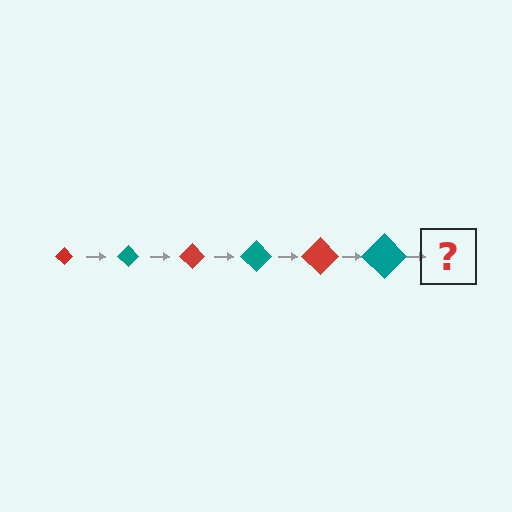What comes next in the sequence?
The next element should be a red diamond, larger than the previous one.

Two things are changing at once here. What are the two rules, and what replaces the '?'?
The two rules are that the diamond grows larger each step and the color cycles through red and teal. The '?' should be a red diamond, larger than the previous one.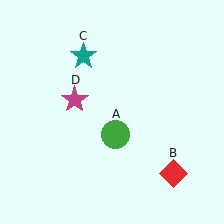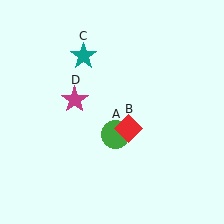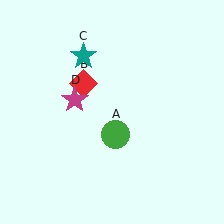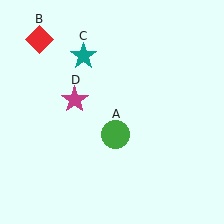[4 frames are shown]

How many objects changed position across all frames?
1 object changed position: red diamond (object B).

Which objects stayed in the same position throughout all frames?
Green circle (object A) and teal star (object C) and magenta star (object D) remained stationary.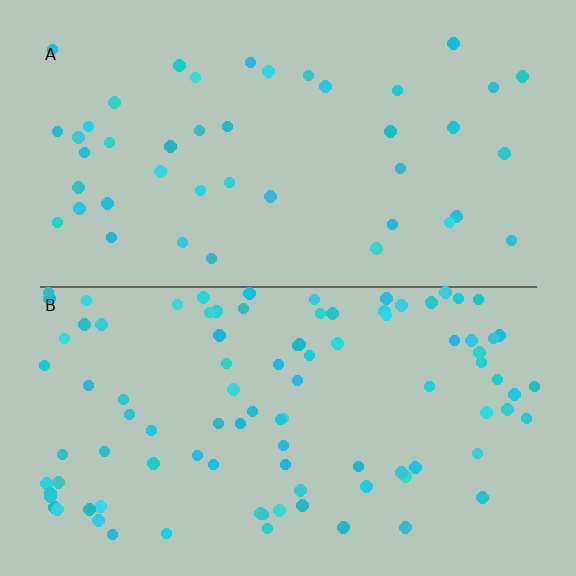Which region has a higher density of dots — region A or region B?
B (the bottom).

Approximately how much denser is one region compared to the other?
Approximately 2.2× — region B over region A.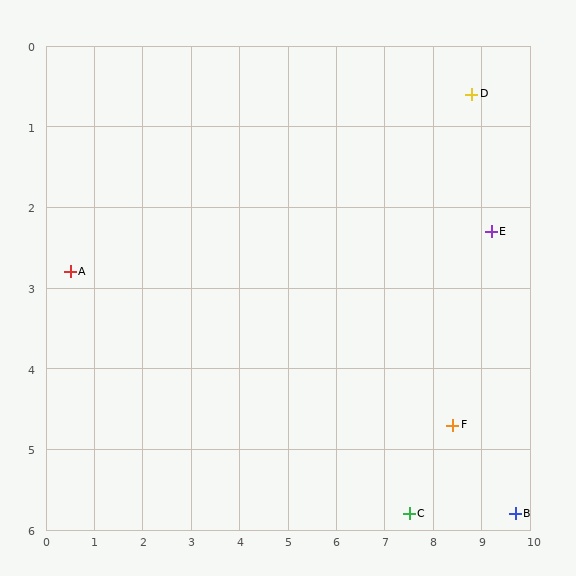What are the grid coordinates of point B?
Point B is at approximately (9.7, 5.8).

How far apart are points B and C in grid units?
Points B and C are about 2.2 grid units apart.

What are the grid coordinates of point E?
Point E is at approximately (9.2, 2.3).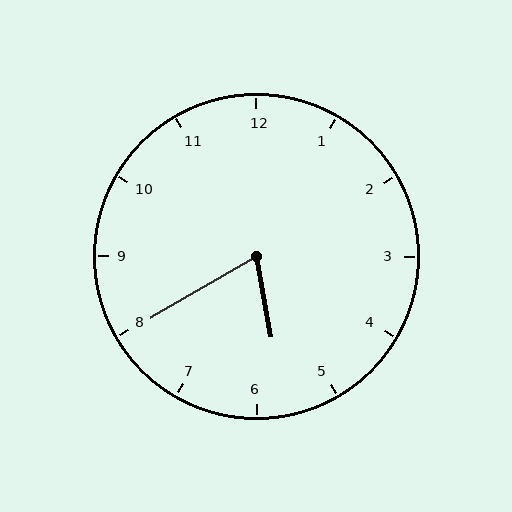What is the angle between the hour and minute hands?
Approximately 70 degrees.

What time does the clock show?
5:40.